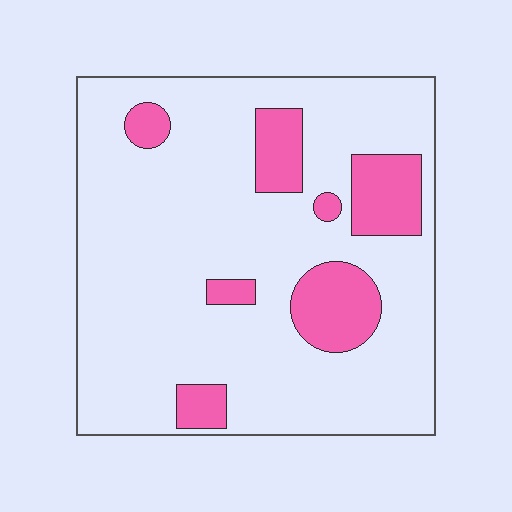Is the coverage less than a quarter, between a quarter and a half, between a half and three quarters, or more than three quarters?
Less than a quarter.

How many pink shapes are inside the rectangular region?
7.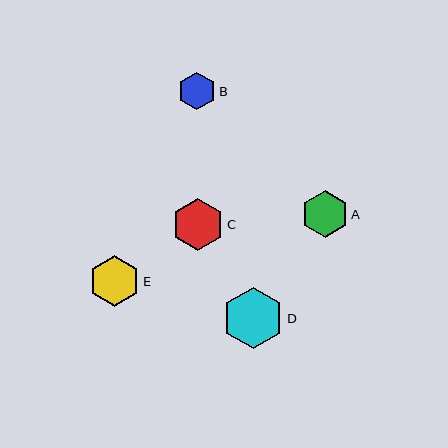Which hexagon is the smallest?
Hexagon B is the smallest with a size of approximately 37 pixels.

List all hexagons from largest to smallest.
From largest to smallest: D, C, E, A, B.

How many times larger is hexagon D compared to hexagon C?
Hexagon D is approximately 1.2 times the size of hexagon C.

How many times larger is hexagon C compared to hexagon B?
Hexagon C is approximately 1.4 times the size of hexagon B.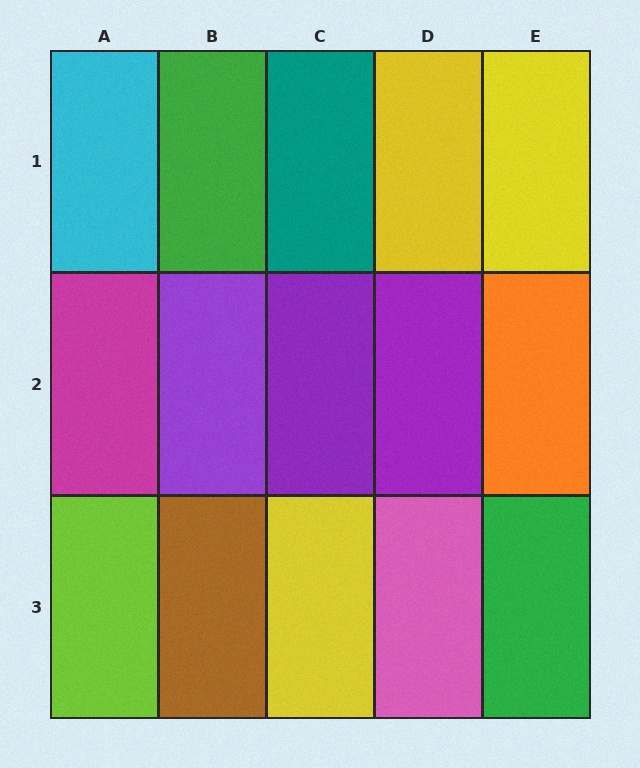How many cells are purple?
3 cells are purple.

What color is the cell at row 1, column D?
Yellow.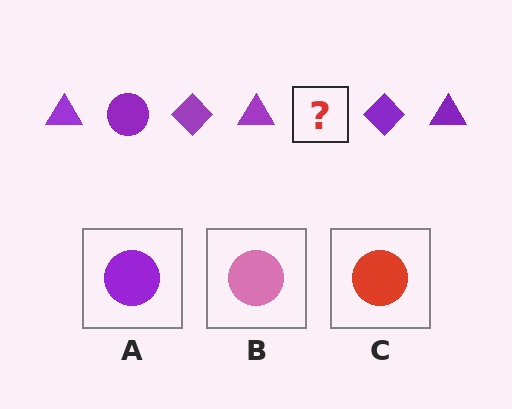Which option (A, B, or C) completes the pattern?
A.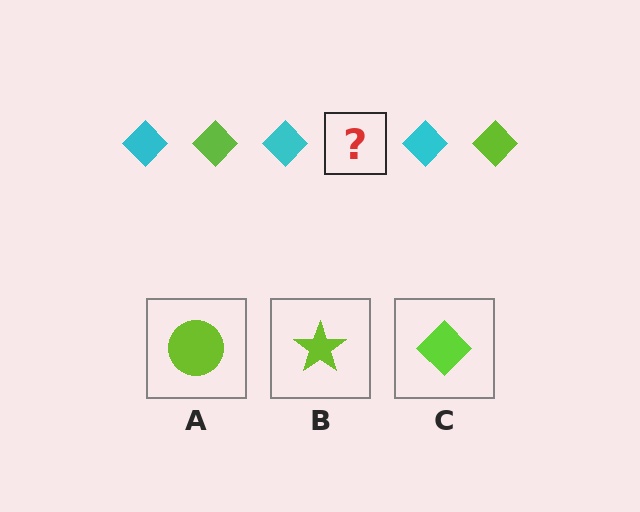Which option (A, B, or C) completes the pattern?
C.